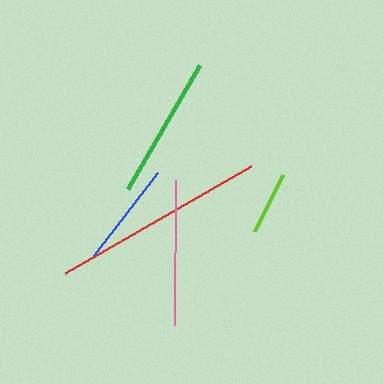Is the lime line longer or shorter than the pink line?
The pink line is longer than the lime line.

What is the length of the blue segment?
The blue segment is approximately 104 pixels long.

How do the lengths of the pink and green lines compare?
The pink and green lines are approximately the same length.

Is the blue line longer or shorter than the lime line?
The blue line is longer than the lime line.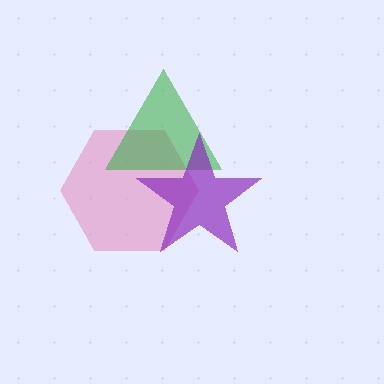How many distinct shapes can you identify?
There are 3 distinct shapes: a pink hexagon, a green triangle, a purple star.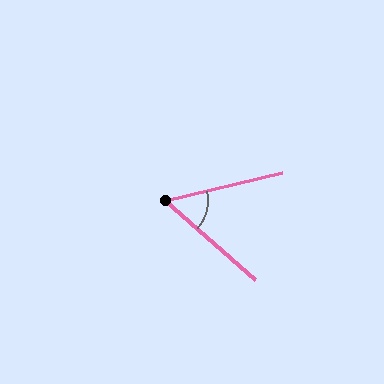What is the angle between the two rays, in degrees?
Approximately 55 degrees.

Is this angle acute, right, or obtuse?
It is acute.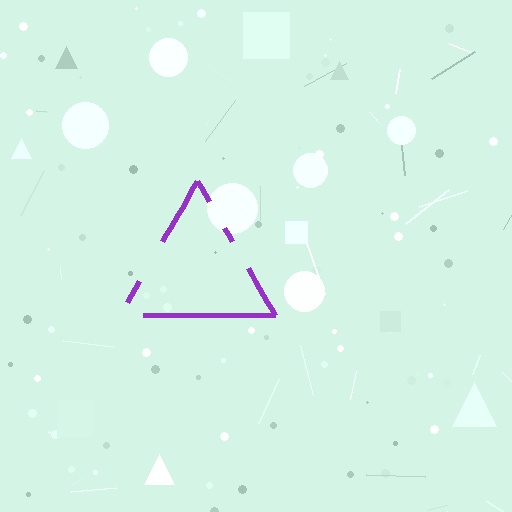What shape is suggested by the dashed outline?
The dashed outline suggests a triangle.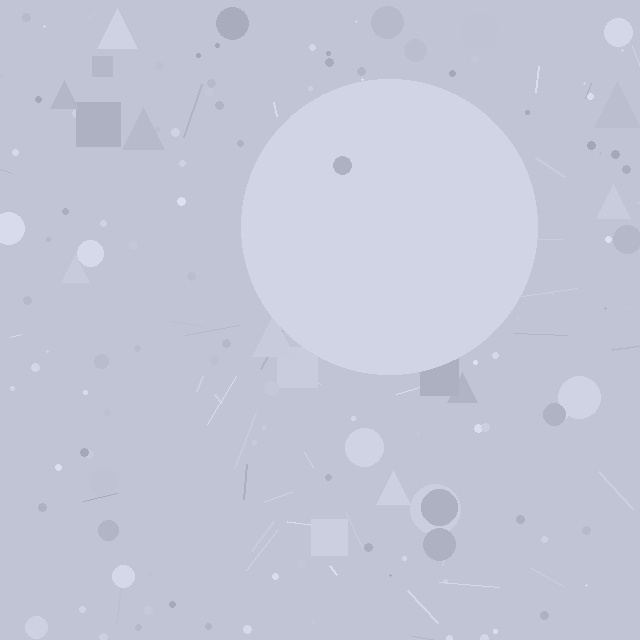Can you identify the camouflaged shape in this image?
The camouflaged shape is a circle.